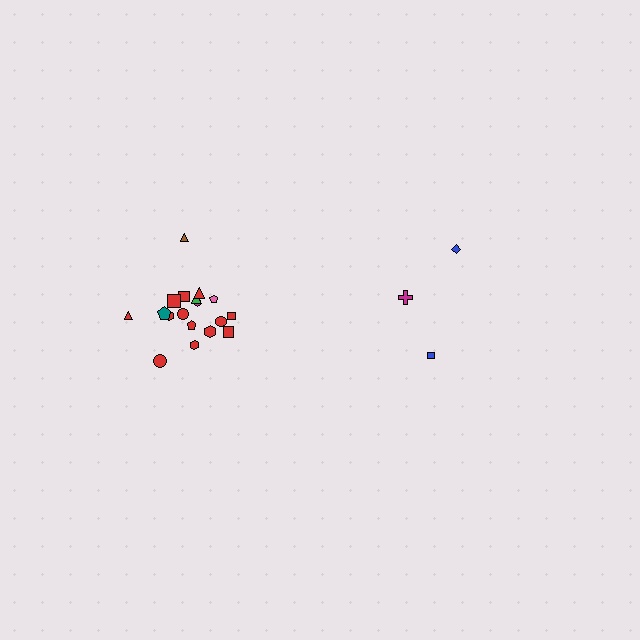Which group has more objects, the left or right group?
The left group.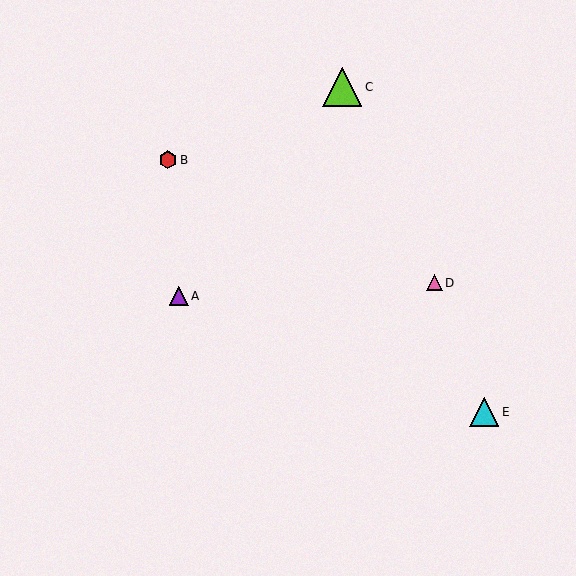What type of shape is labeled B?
Shape B is a red hexagon.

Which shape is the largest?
The lime triangle (labeled C) is the largest.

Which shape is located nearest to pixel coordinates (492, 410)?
The cyan triangle (labeled E) at (484, 412) is nearest to that location.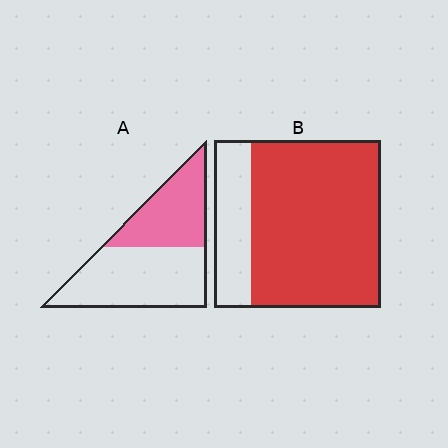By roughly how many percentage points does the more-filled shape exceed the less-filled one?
By roughly 35 percentage points (B over A).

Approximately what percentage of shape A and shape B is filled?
A is approximately 40% and B is approximately 80%.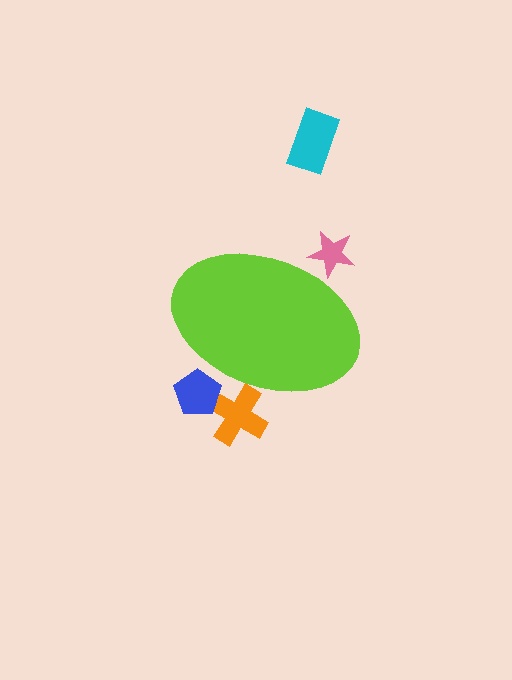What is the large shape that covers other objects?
A lime ellipse.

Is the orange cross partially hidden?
Yes, the orange cross is partially hidden behind the lime ellipse.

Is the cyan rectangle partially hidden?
No, the cyan rectangle is fully visible.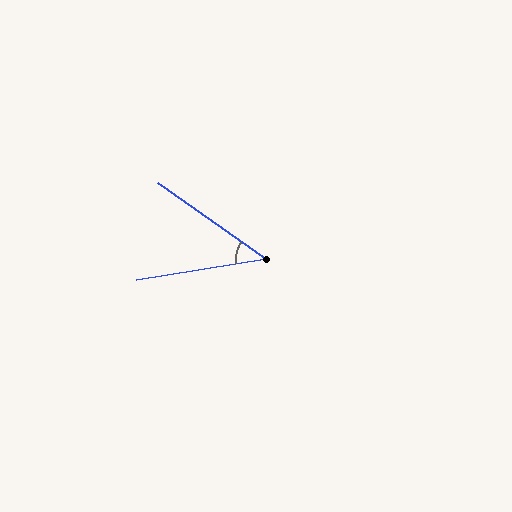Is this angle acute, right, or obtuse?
It is acute.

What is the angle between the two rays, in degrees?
Approximately 44 degrees.